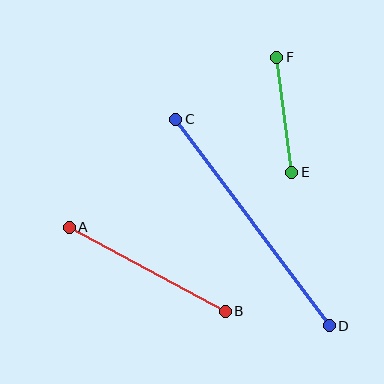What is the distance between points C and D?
The distance is approximately 257 pixels.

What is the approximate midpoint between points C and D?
The midpoint is at approximately (252, 222) pixels.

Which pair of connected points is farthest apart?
Points C and D are farthest apart.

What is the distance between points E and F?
The distance is approximately 116 pixels.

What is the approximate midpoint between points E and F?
The midpoint is at approximately (284, 115) pixels.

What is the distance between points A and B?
The distance is approximately 178 pixels.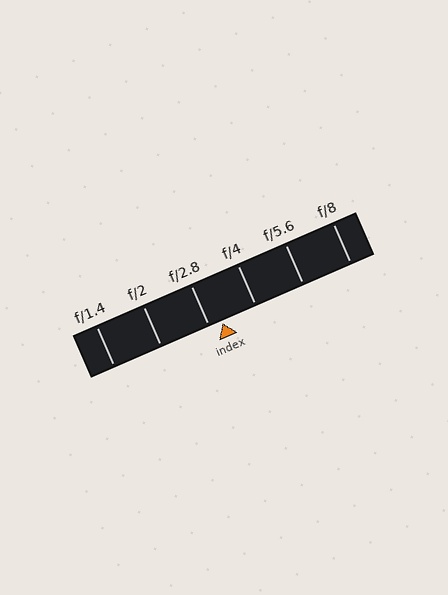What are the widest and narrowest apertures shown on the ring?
The widest aperture shown is f/1.4 and the narrowest is f/8.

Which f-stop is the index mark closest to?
The index mark is closest to f/2.8.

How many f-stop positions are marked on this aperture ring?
There are 6 f-stop positions marked.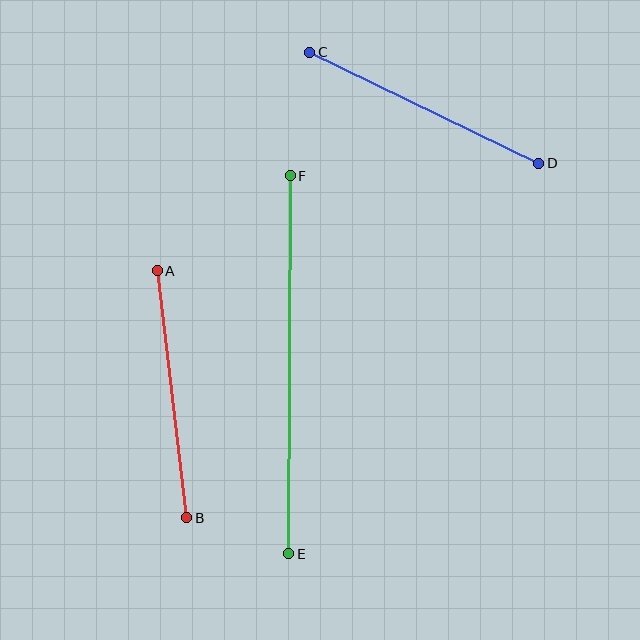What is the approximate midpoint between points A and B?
The midpoint is at approximately (172, 394) pixels.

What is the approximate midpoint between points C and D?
The midpoint is at approximately (424, 108) pixels.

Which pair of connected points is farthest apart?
Points E and F are farthest apart.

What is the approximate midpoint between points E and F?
The midpoint is at approximately (290, 365) pixels.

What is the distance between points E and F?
The distance is approximately 378 pixels.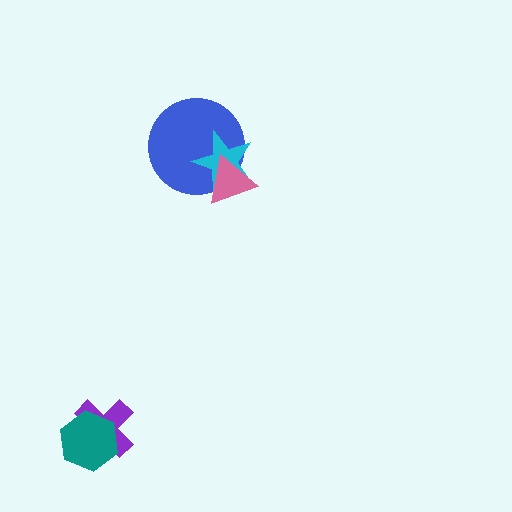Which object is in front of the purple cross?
The teal hexagon is in front of the purple cross.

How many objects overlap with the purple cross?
1 object overlaps with the purple cross.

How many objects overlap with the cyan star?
2 objects overlap with the cyan star.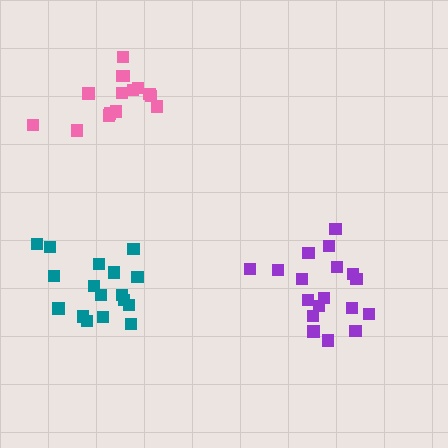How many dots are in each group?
Group 1: 18 dots, Group 2: 17 dots, Group 3: 15 dots (50 total).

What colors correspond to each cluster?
The clusters are colored: purple, teal, pink.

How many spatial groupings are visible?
There are 3 spatial groupings.